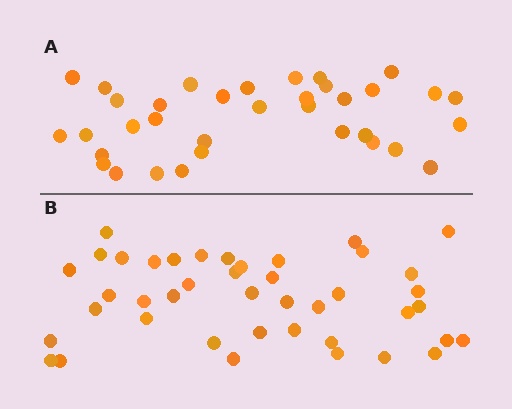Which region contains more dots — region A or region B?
Region B (the bottom region) has more dots.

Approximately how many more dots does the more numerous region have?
Region B has roughly 8 or so more dots than region A.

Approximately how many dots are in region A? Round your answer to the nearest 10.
About 40 dots. (The exact count is 35, which rounds to 40.)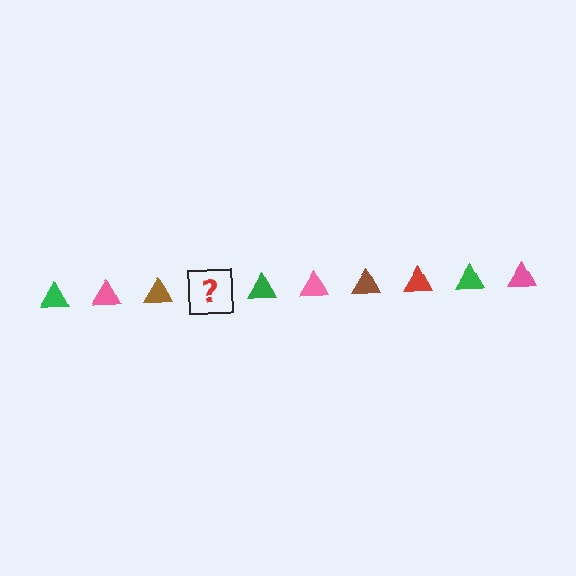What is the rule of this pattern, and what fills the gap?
The rule is that the pattern cycles through green, pink, brown, red triangles. The gap should be filled with a red triangle.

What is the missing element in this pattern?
The missing element is a red triangle.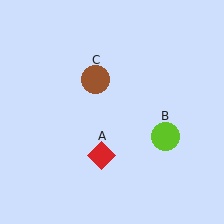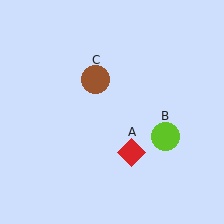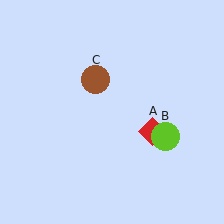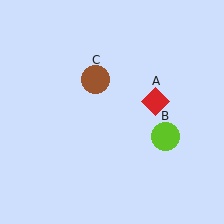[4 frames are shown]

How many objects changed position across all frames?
1 object changed position: red diamond (object A).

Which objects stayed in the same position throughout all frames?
Lime circle (object B) and brown circle (object C) remained stationary.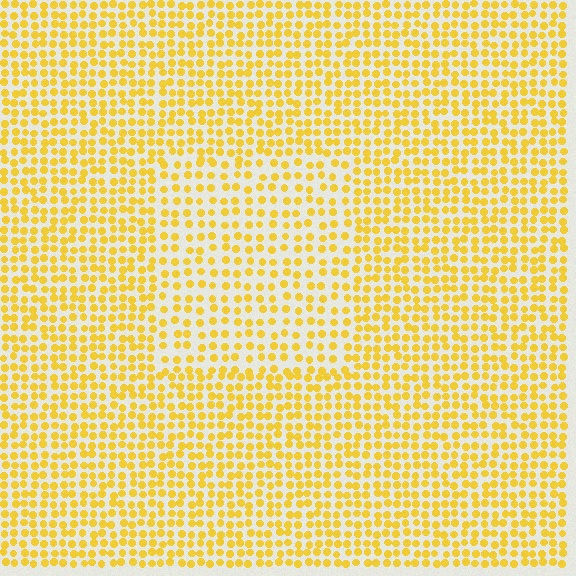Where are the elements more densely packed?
The elements are more densely packed outside the rectangle boundary.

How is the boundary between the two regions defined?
The boundary is defined by a change in element density (approximately 1.5x ratio). All elements are the same color, size, and shape.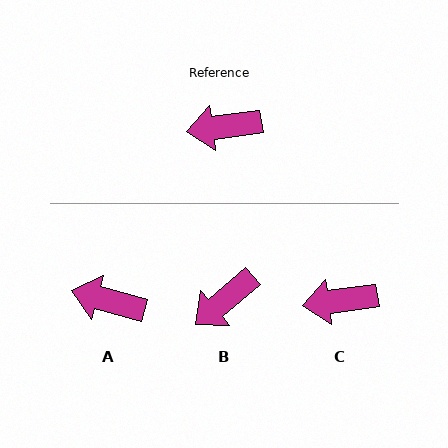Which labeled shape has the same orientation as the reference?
C.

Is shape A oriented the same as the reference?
No, it is off by about 23 degrees.